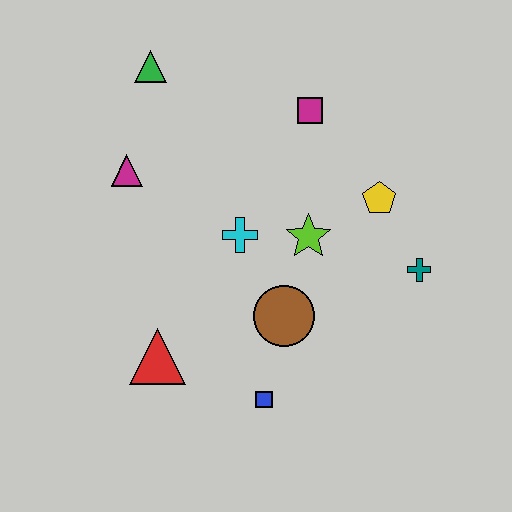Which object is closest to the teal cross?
The yellow pentagon is closest to the teal cross.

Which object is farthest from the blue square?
The green triangle is farthest from the blue square.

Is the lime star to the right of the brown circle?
Yes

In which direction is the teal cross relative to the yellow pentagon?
The teal cross is below the yellow pentagon.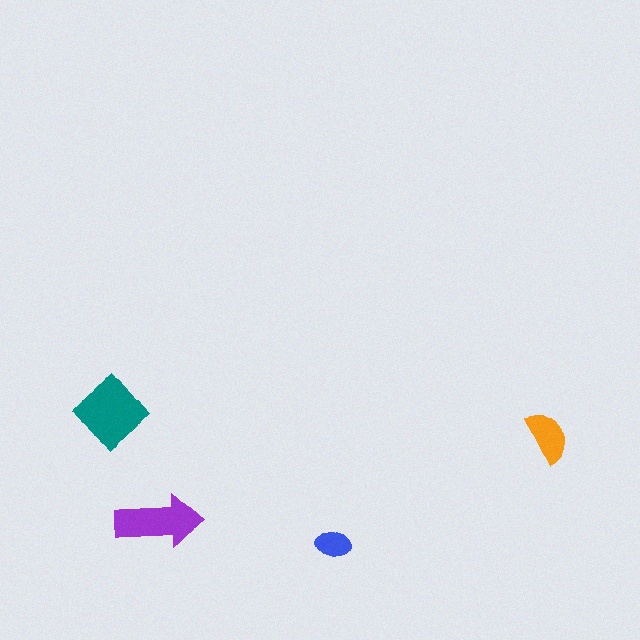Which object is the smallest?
The blue ellipse.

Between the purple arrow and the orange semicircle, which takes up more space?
The purple arrow.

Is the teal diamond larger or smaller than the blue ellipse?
Larger.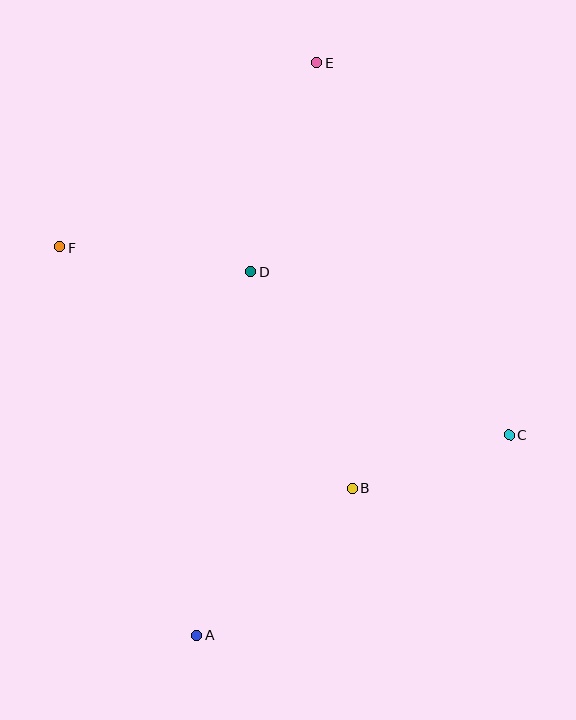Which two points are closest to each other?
Points B and C are closest to each other.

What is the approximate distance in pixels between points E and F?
The distance between E and F is approximately 316 pixels.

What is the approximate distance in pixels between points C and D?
The distance between C and D is approximately 306 pixels.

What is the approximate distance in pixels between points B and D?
The distance between B and D is approximately 239 pixels.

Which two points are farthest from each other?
Points A and E are farthest from each other.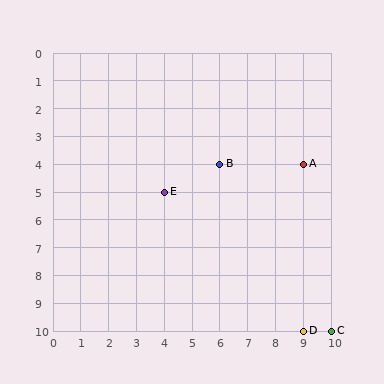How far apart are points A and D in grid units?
Points A and D are 6 rows apart.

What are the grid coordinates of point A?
Point A is at grid coordinates (9, 4).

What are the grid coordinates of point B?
Point B is at grid coordinates (6, 4).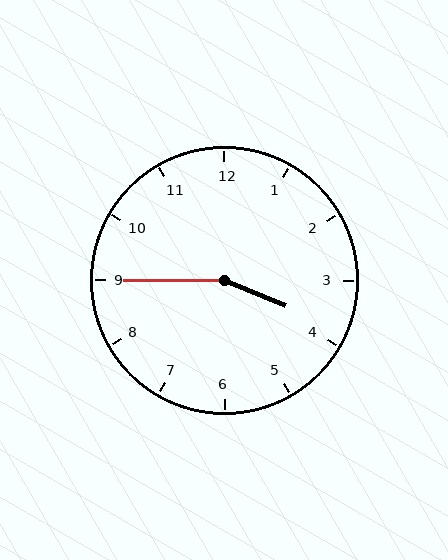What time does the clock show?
3:45.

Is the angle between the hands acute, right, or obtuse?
It is obtuse.